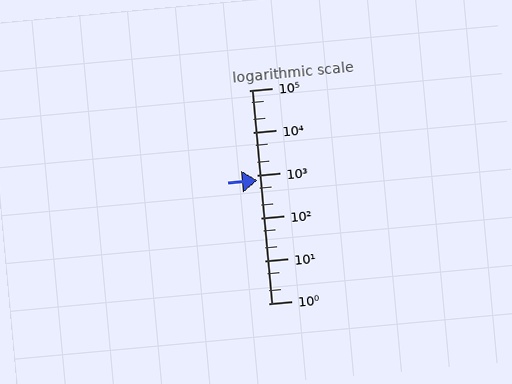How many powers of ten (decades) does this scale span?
The scale spans 5 decades, from 1 to 100000.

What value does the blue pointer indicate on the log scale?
The pointer indicates approximately 760.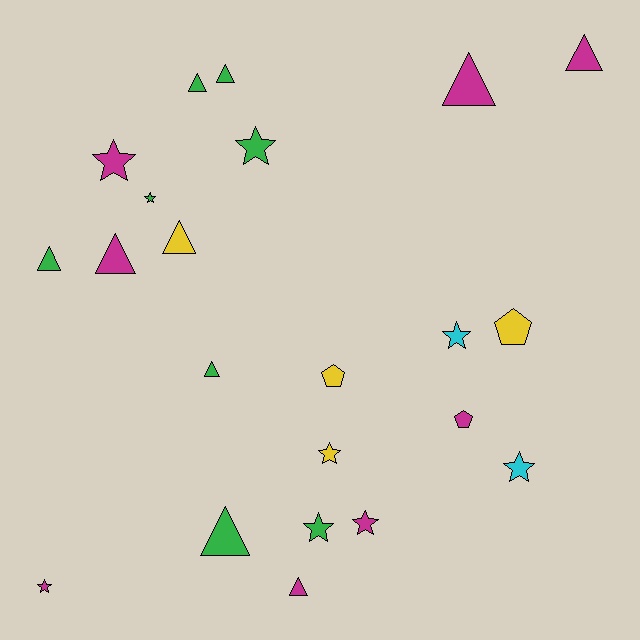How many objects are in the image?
There are 22 objects.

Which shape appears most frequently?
Triangle, with 10 objects.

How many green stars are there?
There are 3 green stars.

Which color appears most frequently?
Green, with 8 objects.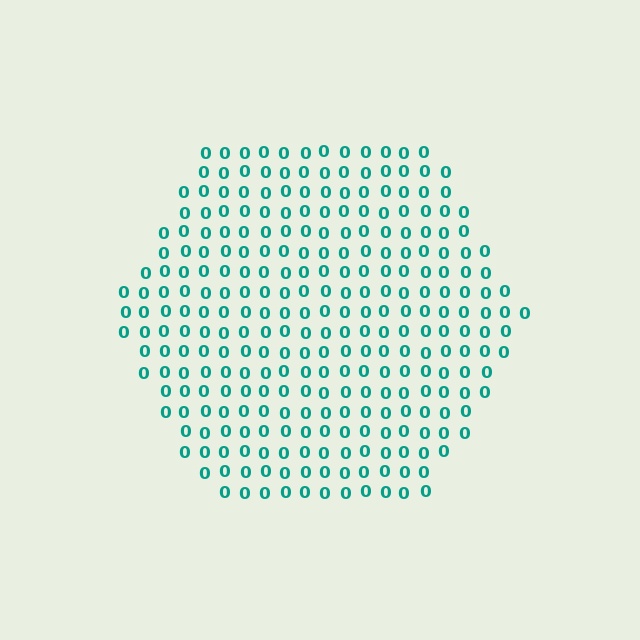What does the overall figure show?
The overall figure shows a hexagon.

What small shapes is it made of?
It is made of small digit 0's.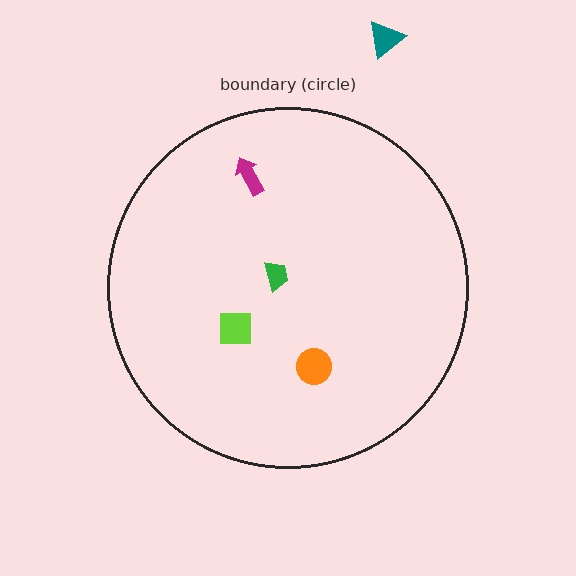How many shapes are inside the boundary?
4 inside, 1 outside.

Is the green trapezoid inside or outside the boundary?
Inside.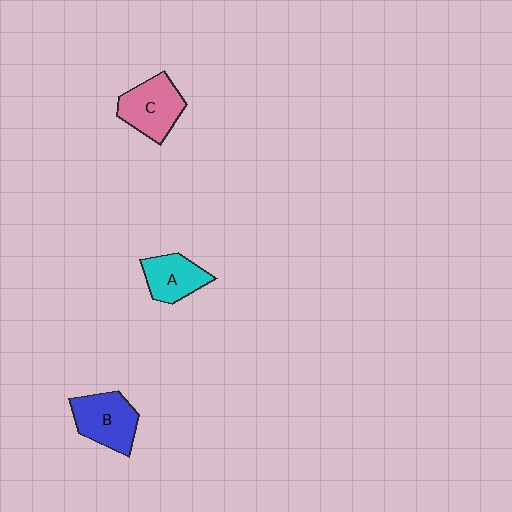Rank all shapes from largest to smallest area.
From largest to smallest: C (pink), B (blue), A (cyan).